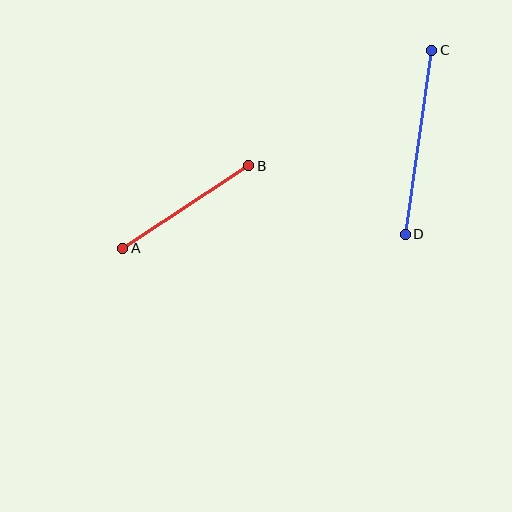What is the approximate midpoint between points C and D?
The midpoint is at approximately (419, 142) pixels.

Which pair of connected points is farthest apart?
Points C and D are farthest apart.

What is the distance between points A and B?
The distance is approximately 151 pixels.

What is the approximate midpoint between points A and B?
The midpoint is at approximately (186, 207) pixels.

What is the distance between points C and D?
The distance is approximately 186 pixels.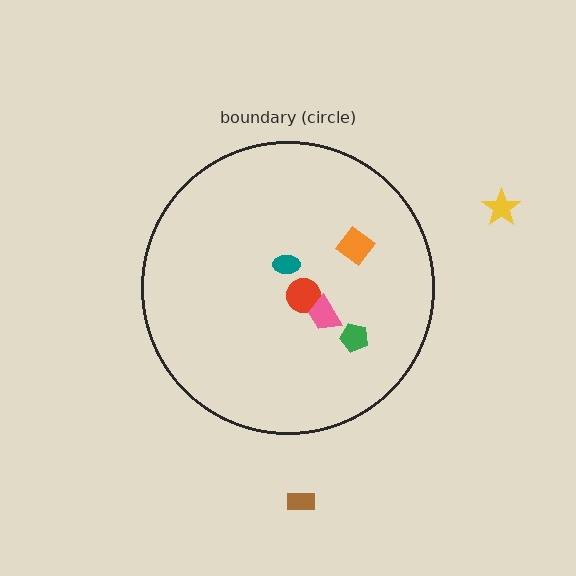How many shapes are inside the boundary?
5 inside, 2 outside.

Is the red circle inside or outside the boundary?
Inside.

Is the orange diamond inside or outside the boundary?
Inside.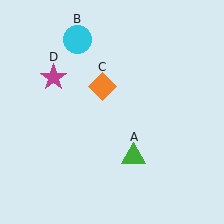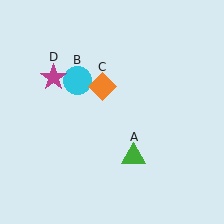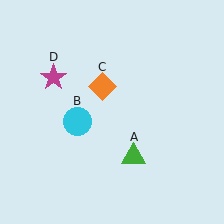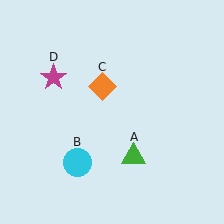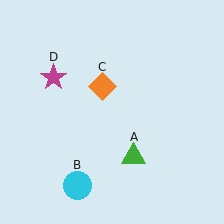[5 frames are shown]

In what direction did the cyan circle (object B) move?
The cyan circle (object B) moved down.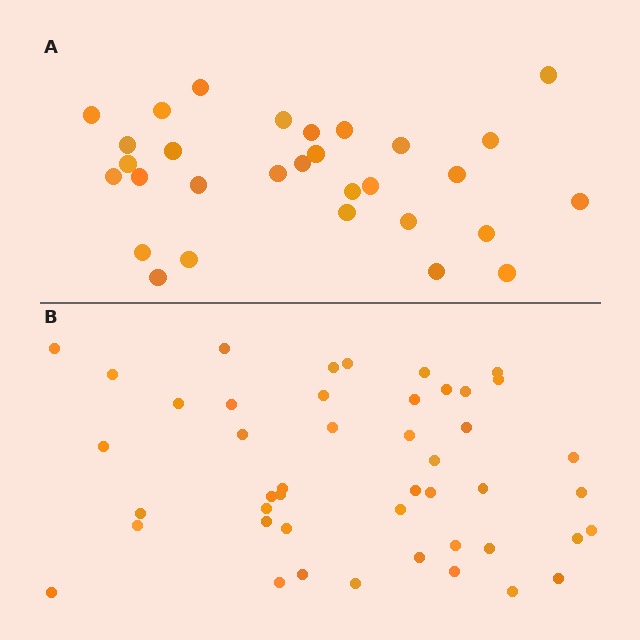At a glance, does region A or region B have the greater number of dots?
Region B (the bottom region) has more dots.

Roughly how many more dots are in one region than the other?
Region B has approximately 15 more dots than region A.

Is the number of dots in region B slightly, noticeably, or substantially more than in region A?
Region B has substantially more. The ratio is roughly 1.5 to 1.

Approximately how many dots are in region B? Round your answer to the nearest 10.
About 50 dots. (The exact count is 46, which rounds to 50.)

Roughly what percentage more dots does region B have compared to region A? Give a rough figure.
About 55% more.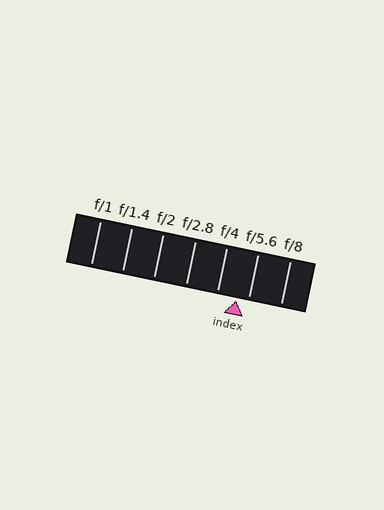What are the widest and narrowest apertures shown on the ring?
The widest aperture shown is f/1 and the narrowest is f/8.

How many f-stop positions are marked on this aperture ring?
There are 7 f-stop positions marked.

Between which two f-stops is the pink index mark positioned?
The index mark is between f/4 and f/5.6.